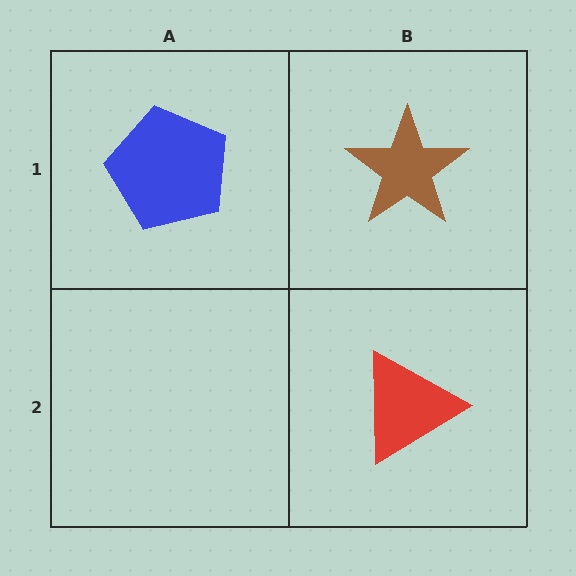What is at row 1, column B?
A brown star.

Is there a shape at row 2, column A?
No, that cell is empty.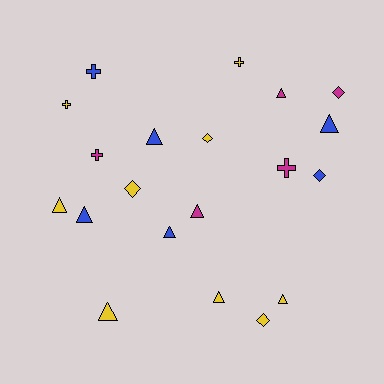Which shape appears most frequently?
Triangle, with 10 objects.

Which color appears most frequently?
Yellow, with 9 objects.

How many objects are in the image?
There are 20 objects.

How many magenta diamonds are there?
There is 1 magenta diamond.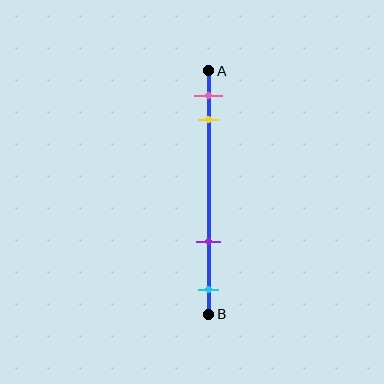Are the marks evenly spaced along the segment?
No, the marks are not evenly spaced.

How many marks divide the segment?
There are 4 marks dividing the segment.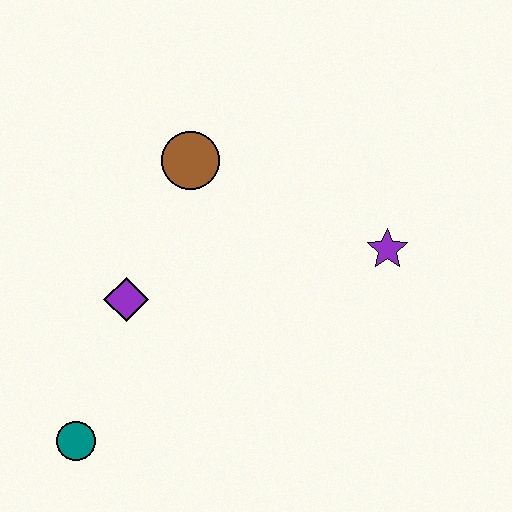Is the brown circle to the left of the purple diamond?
No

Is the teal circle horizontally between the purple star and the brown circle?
No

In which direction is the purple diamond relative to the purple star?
The purple diamond is to the left of the purple star.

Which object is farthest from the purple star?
The teal circle is farthest from the purple star.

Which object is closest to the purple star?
The brown circle is closest to the purple star.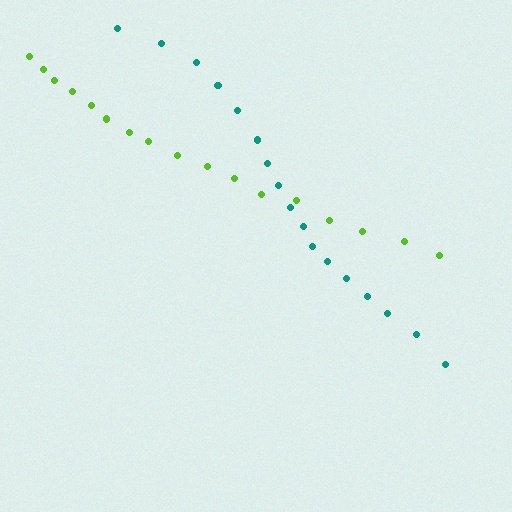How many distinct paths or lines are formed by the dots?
There are 2 distinct paths.